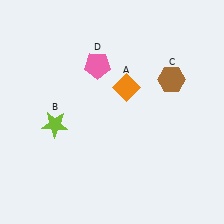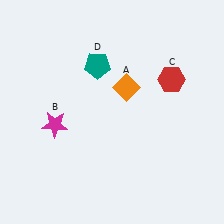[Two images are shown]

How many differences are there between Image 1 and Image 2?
There are 3 differences between the two images.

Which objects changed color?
B changed from lime to magenta. C changed from brown to red. D changed from pink to teal.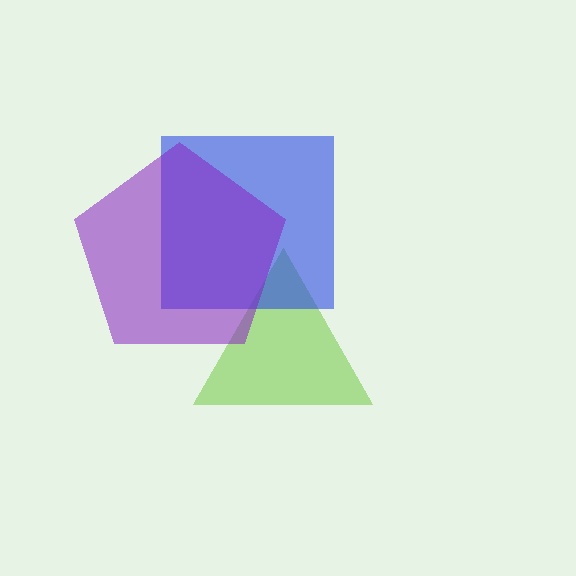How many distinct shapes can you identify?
There are 3 distinct shapes: a lime triangle, a blue square, a purple pentagon.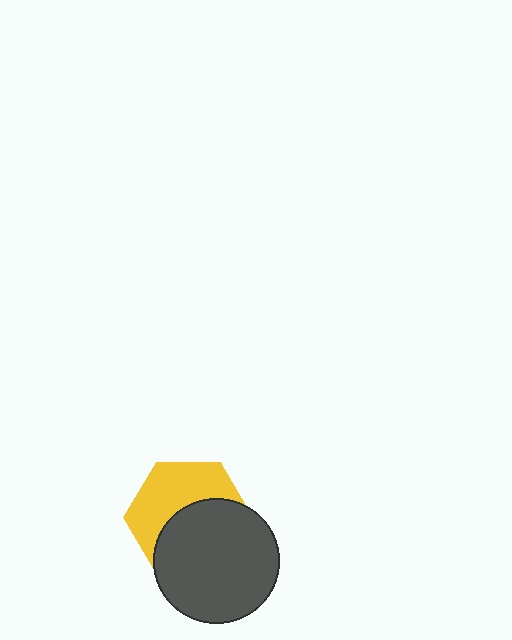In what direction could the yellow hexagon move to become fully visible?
The yellow hexagon could move up. That would shift it out from behind the dark gray circle entirely.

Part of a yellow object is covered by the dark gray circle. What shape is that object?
It is a hexagon.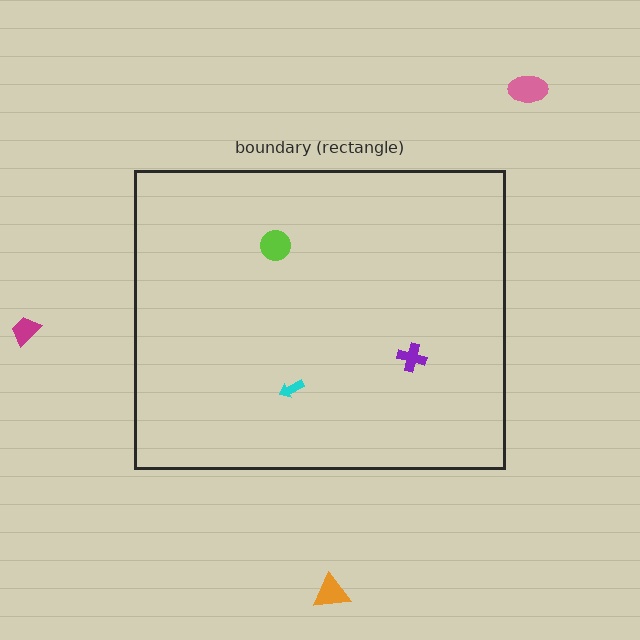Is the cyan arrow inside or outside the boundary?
Inside.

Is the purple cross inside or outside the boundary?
Inside.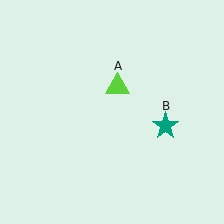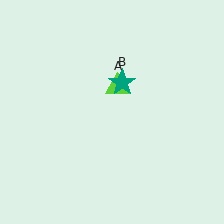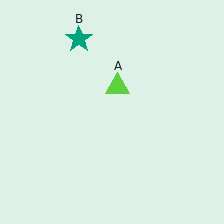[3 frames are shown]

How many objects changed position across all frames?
1 object changed position: teal star (object B).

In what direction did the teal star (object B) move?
The teal star (object B) moved up and to the left.